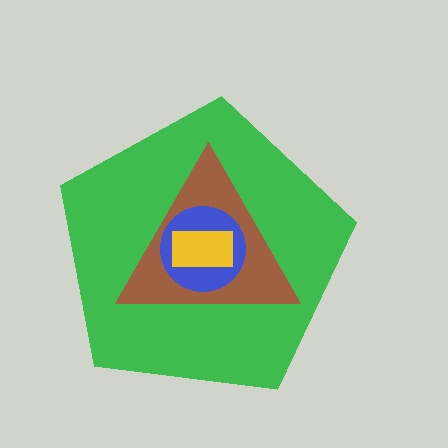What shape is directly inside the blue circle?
The yellow rectangle.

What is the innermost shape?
The yellow rectangle.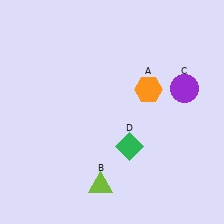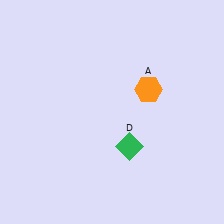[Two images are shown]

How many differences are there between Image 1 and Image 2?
There are 2 differences between the two images.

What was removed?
The purple circle (C), the lime triangle (B) were removed in Image 2.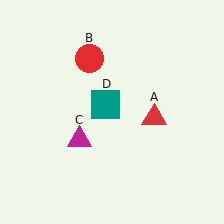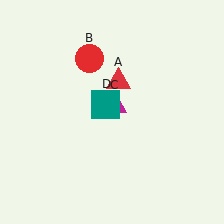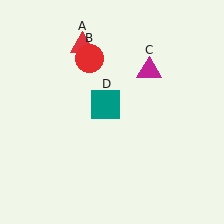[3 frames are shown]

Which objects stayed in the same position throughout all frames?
Red circle (object B) and teal square (object D) remained stationary.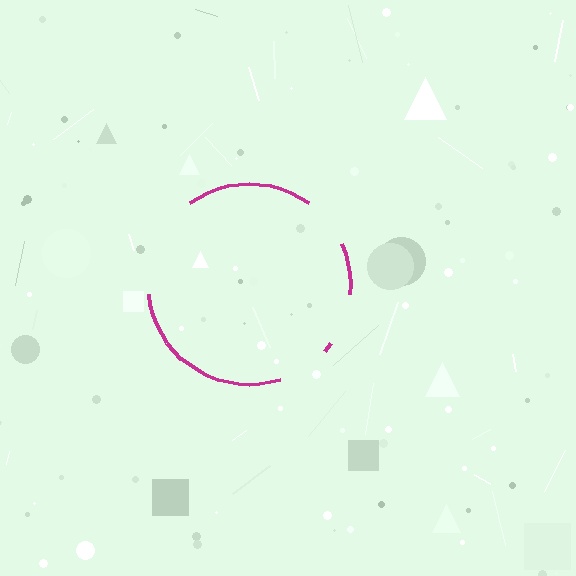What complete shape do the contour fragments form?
The contour fragments form a circle.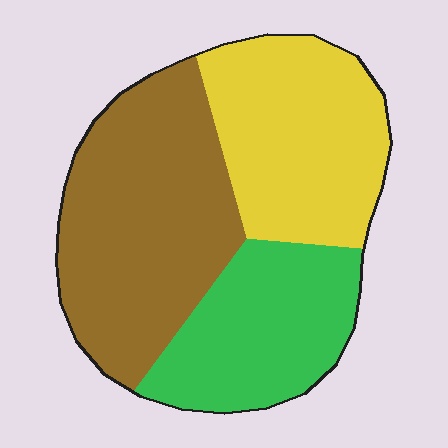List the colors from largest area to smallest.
From largest to smallest: brown, yellow, green.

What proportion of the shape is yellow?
Yellow covers 32% of the shape.